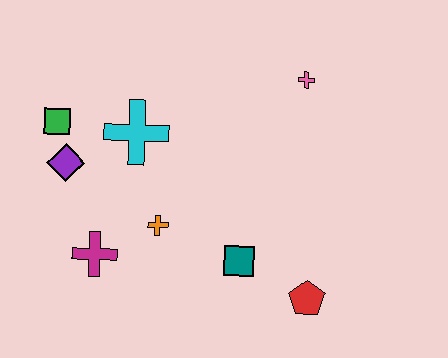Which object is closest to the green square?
The purple diamond is closest to the green square.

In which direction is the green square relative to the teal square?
The green square is to the left of the teal square.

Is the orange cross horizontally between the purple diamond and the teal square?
Yes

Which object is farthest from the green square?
The red pentagon is farthest from the green square.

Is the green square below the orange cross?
No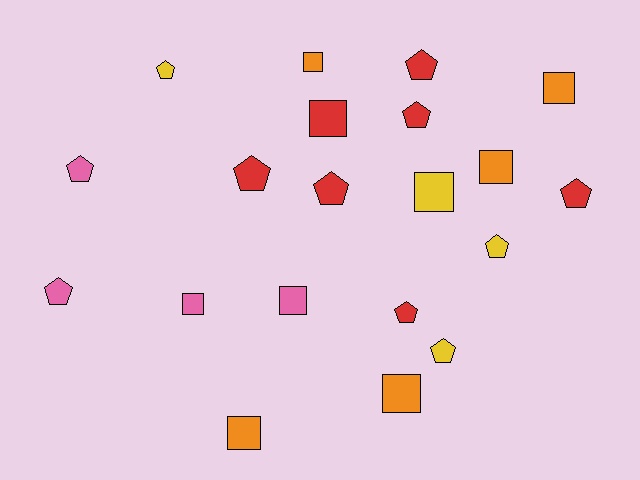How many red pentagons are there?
There are 6 red pentagons.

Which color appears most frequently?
Red, with 7 objects.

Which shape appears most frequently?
Pentagon, with 11 objects.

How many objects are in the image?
There are 20 objects.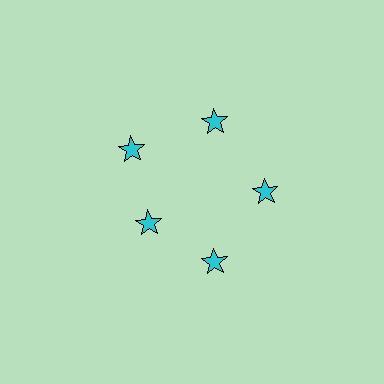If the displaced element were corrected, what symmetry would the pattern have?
It would have 5-fold rotational symmetry — the pattern would map onto itself every 72 degrees.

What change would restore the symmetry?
The symmetry would be restored by moving it outward, back onto the ring so that all 5 stars sit at equal angles and equal distance from the center.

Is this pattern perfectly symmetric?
No. The 5 cyan stars are arranged in a ring, but one element near the 8 o'clock position is pulled inward toward the center, breaking the 5-fold rotational symmetry.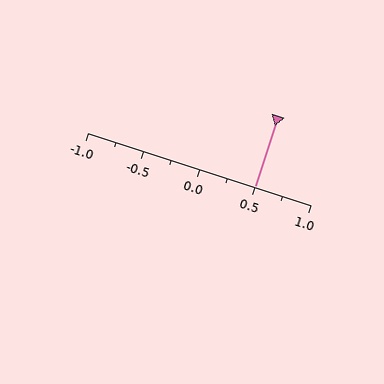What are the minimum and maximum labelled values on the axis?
The axis runs from -1.0 to 1.0.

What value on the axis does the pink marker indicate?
The marker indicates approximately 0.5.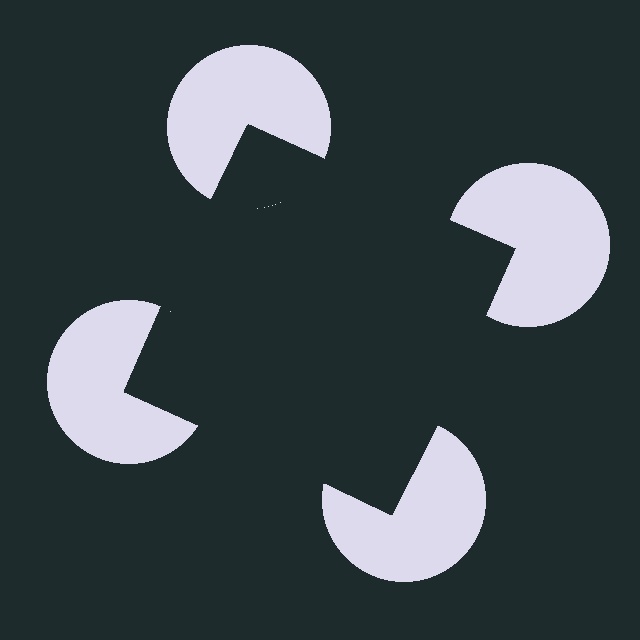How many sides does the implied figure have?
4 sides.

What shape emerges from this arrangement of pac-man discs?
An illusory square — its edges are inferred from the aligned wedge cuts in the pac-man discs, not physically drawn.